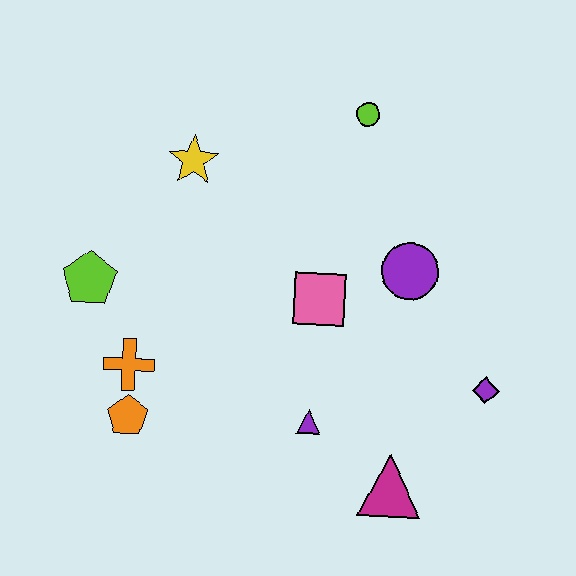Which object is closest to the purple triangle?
The magenta triangle is closest to the purple triangle.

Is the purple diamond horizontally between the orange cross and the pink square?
No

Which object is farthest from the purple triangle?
The lime circle is farthest from the purple triangle.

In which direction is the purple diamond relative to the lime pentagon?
The purple diamond is to the right of the lime pentagon.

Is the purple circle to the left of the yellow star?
No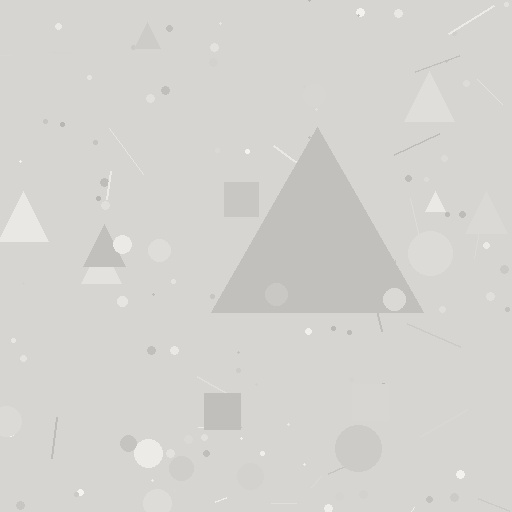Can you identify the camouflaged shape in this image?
The camouflaged shape is a triangle.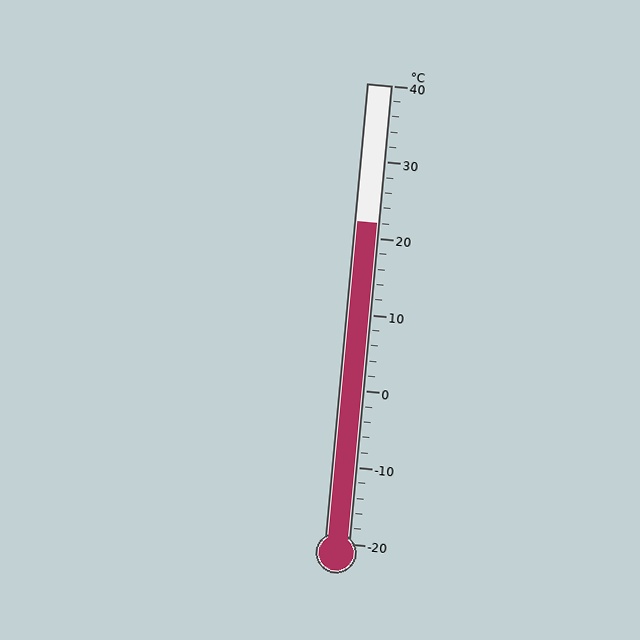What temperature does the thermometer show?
The thermometer shows approximately 22°C.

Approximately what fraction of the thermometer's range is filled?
The thermometer is filled to approximately 70% of its range.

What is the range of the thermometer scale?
The thermometer scale ranges from -20°C to 40°C.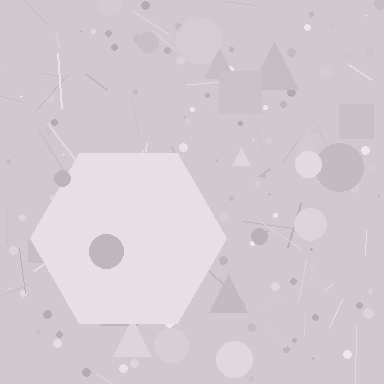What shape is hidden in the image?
A hexagon is hidden in the image.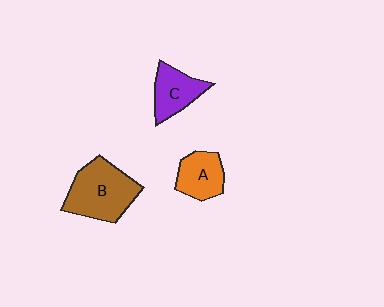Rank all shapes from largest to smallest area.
From largest to smallest: B (brown), C (purple), A (orange).